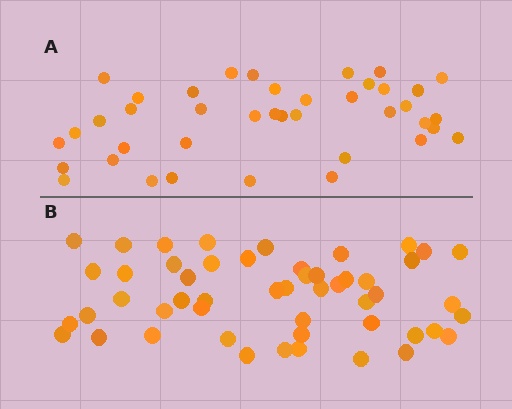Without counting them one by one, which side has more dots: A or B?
Region B (the bottom region) has more dots.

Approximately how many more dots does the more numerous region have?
Region B has roughly 12 or so more dots than region A.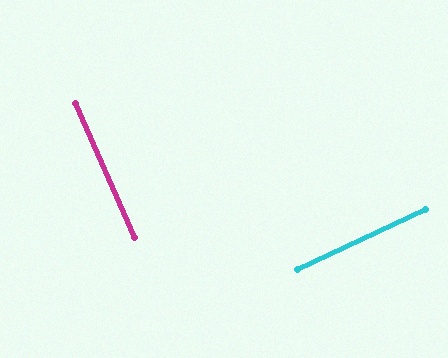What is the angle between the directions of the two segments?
Approximately 89 degrees.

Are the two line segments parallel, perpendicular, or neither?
Perpendicular — they meet at approximately 89°.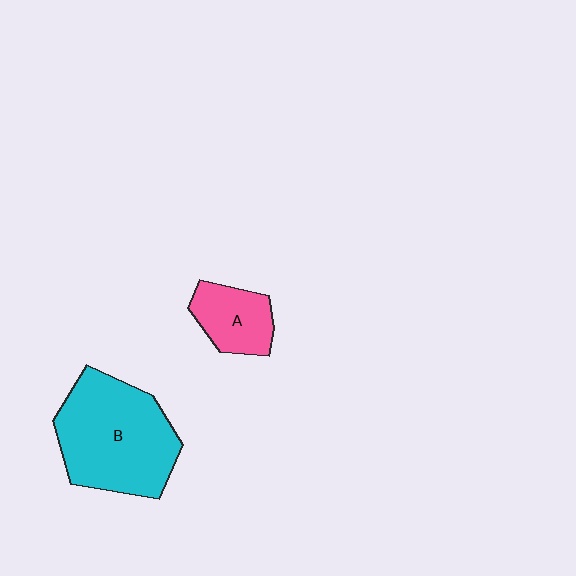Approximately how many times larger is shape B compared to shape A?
Approximately 2.5 times.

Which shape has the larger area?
Shape B (cyan).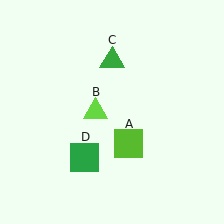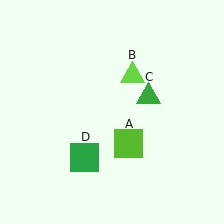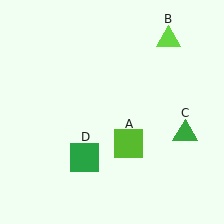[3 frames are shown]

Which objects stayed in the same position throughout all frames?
Lime square (object A) and green square (object D) remained stationary.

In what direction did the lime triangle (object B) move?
The lime triangle (object B) moved up and to the right.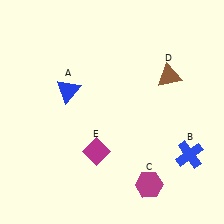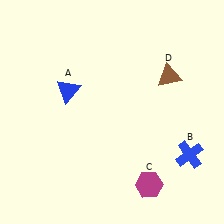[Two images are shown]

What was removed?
The magenta diamond (E) was removed in Image 2.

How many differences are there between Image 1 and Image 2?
There is 1 difference between the two images.